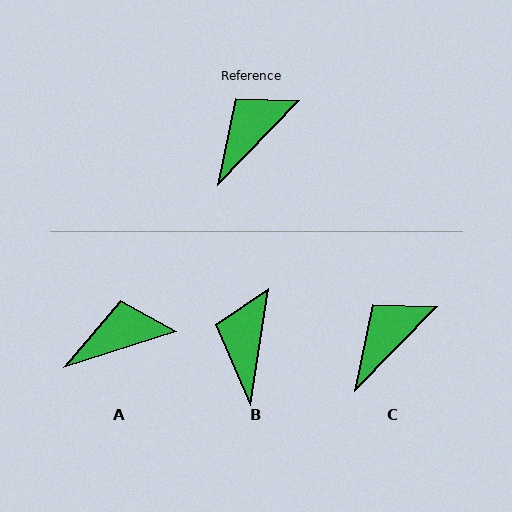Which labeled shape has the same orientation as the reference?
C.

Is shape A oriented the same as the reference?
No, it is off by about 28 degrees.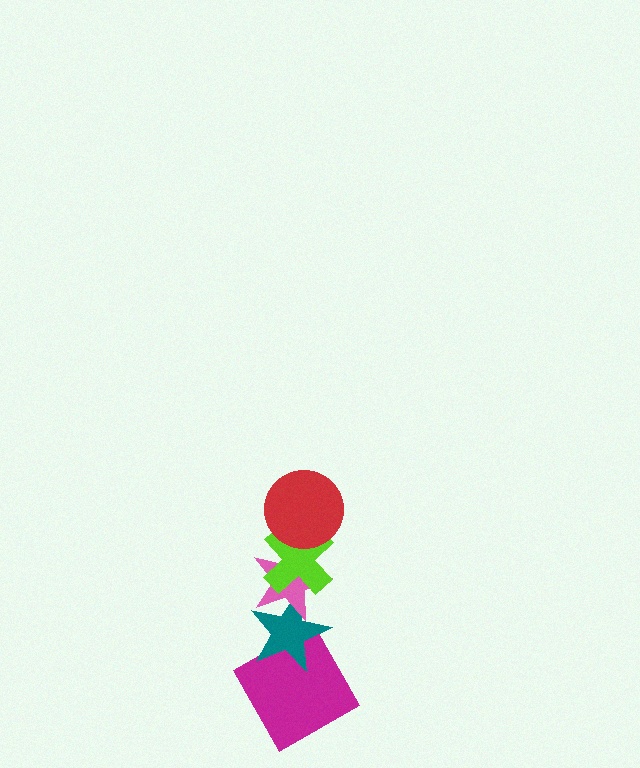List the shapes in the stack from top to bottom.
From top to bottom: the red circle, the lime cross, the pink star, the teal star, the magenta square.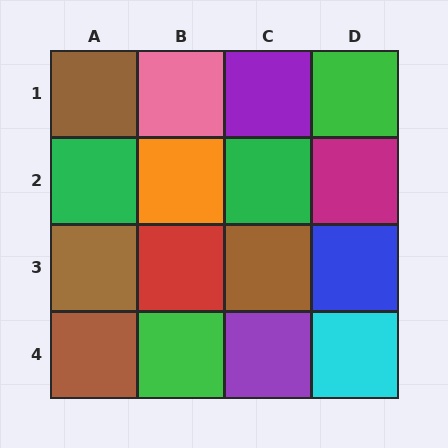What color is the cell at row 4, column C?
Purple.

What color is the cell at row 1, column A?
Brown.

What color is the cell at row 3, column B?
Red.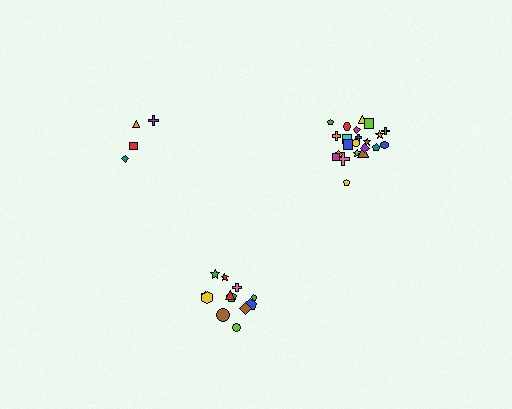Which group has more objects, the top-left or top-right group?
The top-right group.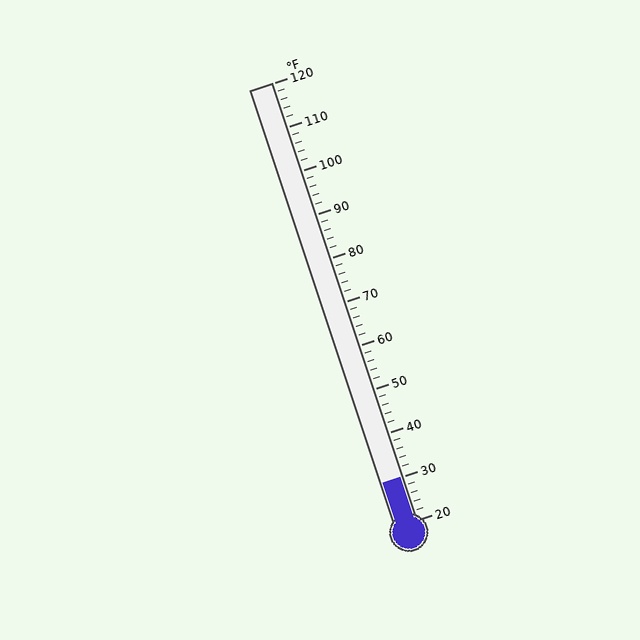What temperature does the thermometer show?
The thermometer shows approximately 30°F.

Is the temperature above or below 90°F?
The temperature is below 90°F.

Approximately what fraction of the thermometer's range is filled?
The thermometer is filled to approximately 10% of its range.